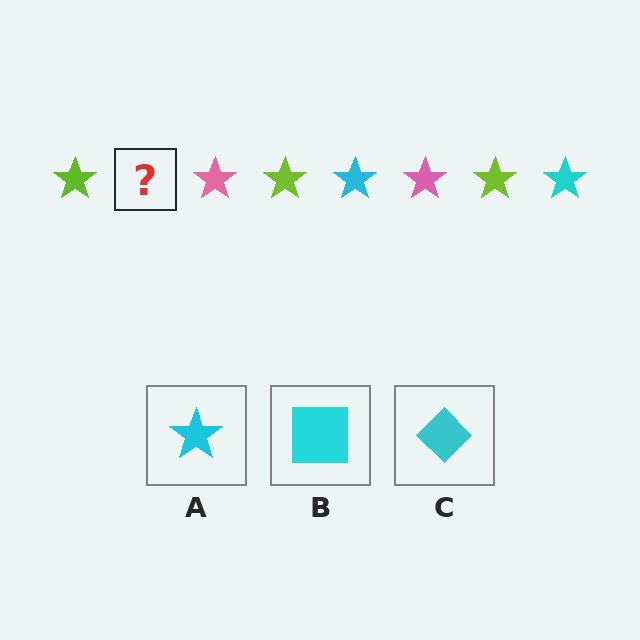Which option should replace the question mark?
Option A.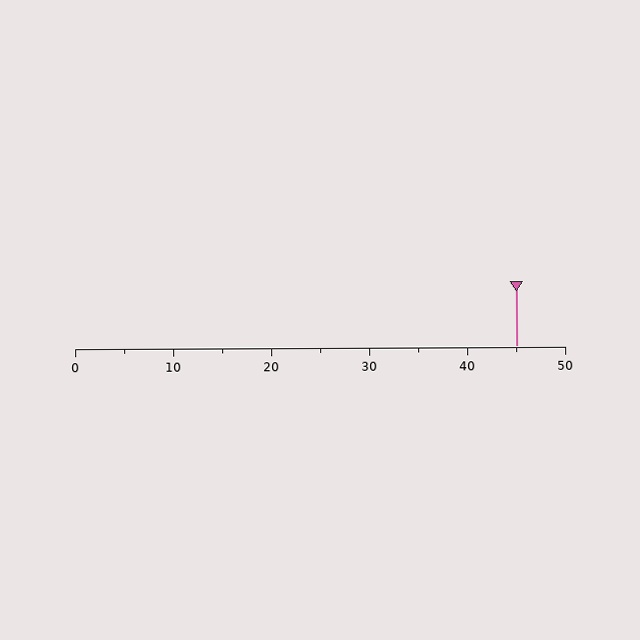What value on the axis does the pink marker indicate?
The marker indicates approximately 45.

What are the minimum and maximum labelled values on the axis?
The axis runs from 0 to 50.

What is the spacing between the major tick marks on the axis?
The major ticks are spaced 10 apart.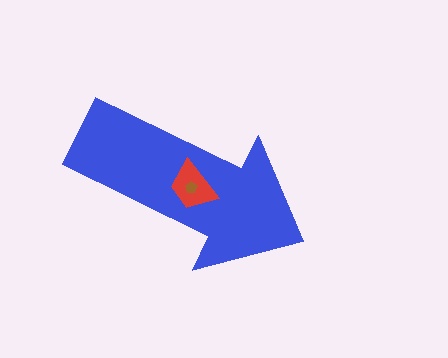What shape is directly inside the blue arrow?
The red trapezoid.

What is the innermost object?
The brown pentagon.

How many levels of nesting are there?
3.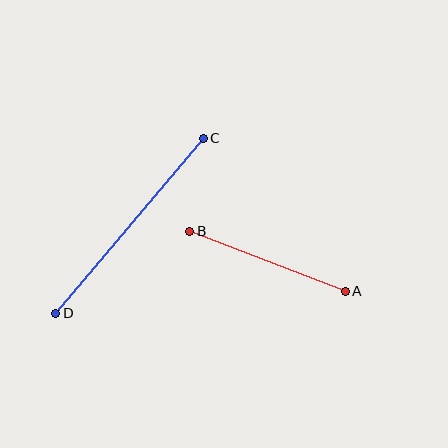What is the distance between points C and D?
The distance is approximately 229 pixels.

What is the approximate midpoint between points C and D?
The midpoint is at approximately (130, 226) pixels.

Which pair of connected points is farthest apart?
Points C and D are farthest apart.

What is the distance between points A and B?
The distance is approximately 167 pixels.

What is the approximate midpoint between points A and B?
The midpoint is at approximately (267, 261) pixels.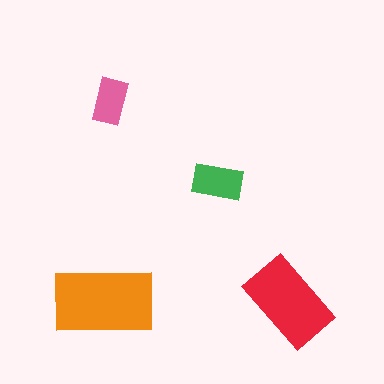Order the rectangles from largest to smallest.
the orange one, the red one, the green one, the pink one.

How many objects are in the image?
There are 4 objects in the image.